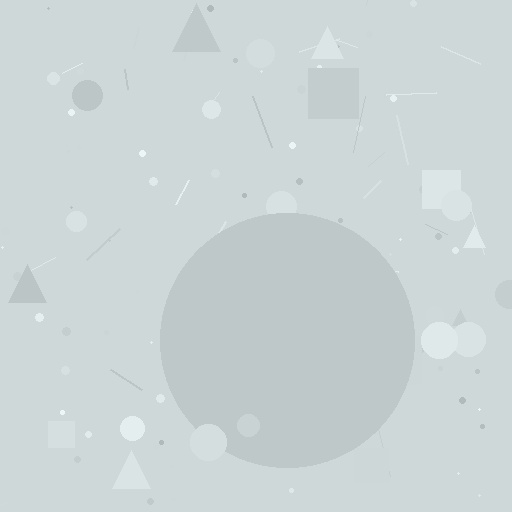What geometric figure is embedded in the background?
A circle is embedded in the background.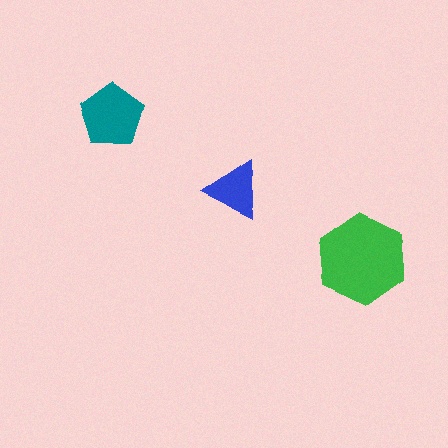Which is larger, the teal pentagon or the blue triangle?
The teal pentagon.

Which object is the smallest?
The blue triangle.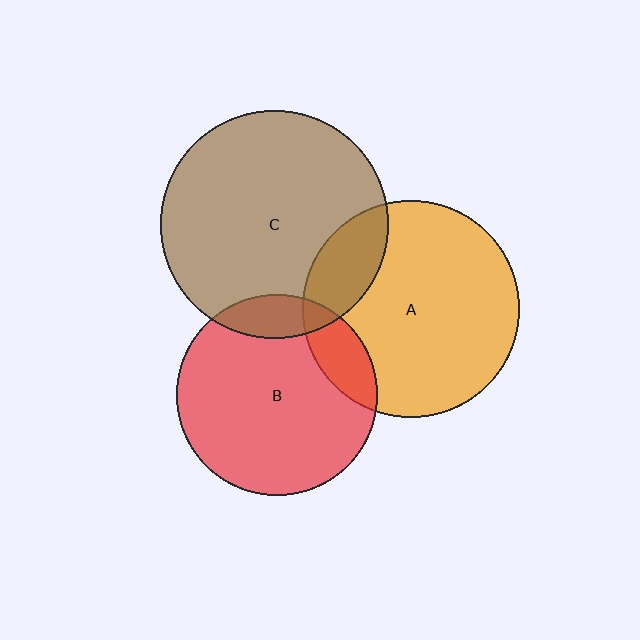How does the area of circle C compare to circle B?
Approximately 1.3 times.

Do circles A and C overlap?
Yes.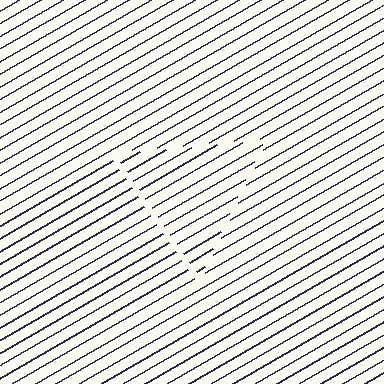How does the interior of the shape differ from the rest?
The interior of the shape contains the same grating, shifted by half a period — the contour is defined by the phase discontinuity where line-ends from the inner and outer gratings abut.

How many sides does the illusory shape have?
3 sides — the line-ends trace a triangle.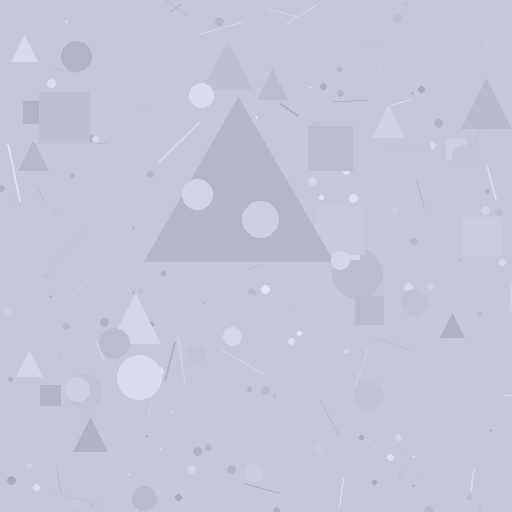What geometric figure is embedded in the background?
A triangle is embedded in the background.